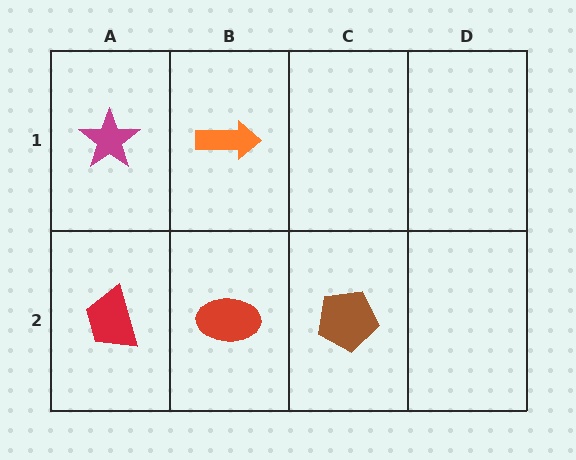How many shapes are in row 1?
2 shapes.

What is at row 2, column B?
A red ellipse.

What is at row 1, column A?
A magenta star.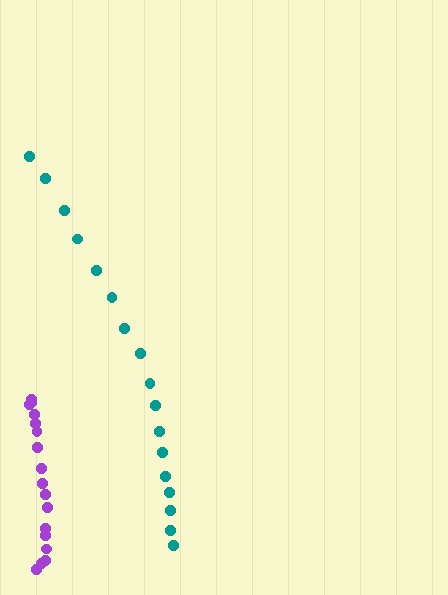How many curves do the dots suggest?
There are 2 distinct paths.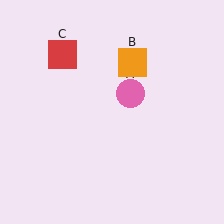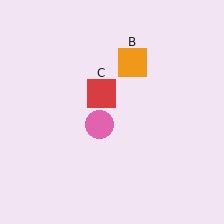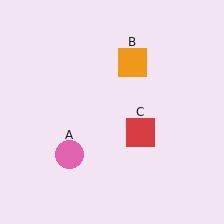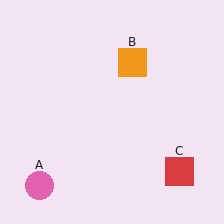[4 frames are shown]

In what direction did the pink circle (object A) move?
The pink circle (object A) moved down and to the left.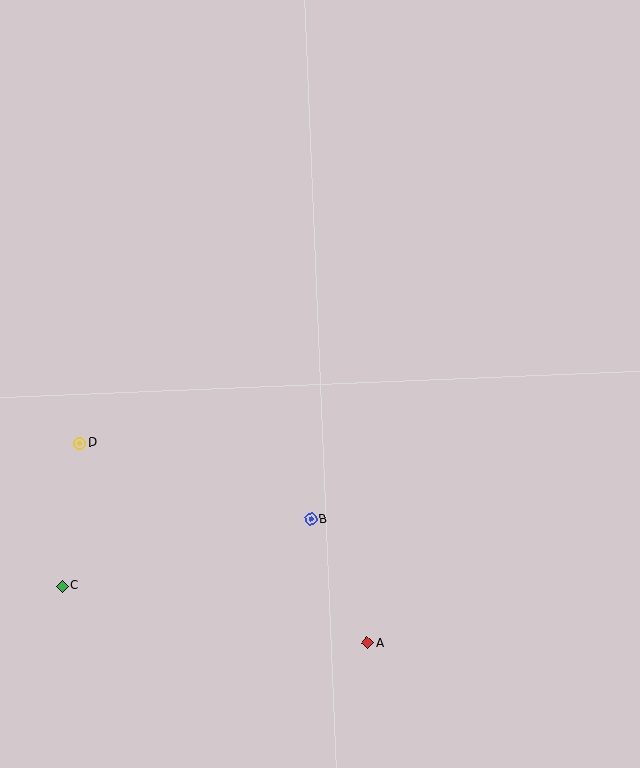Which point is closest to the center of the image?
Point B at (311, 519) is closest to the center.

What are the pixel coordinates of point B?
Point B is at (311, 519).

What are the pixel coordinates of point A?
Point A is at (368, 643).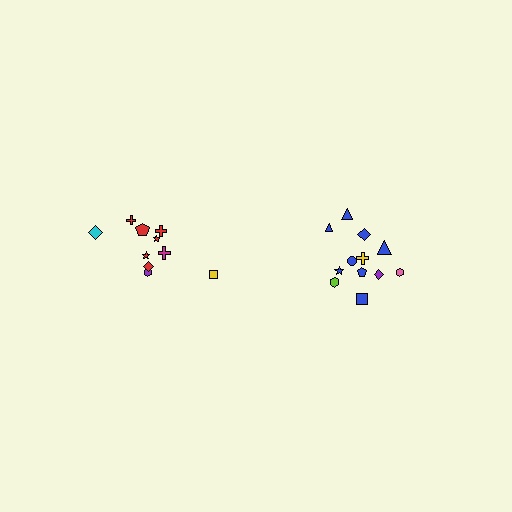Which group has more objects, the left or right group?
The right group.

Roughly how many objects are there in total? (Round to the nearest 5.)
Roughly 20 objects in total.